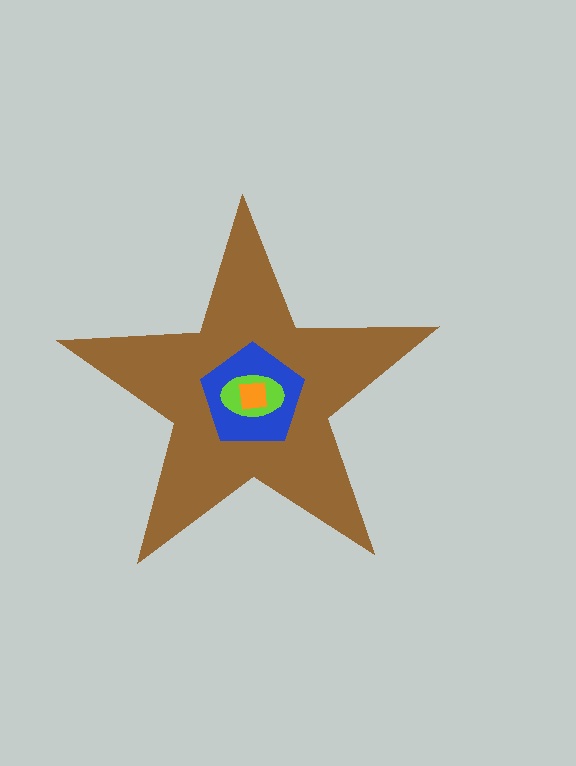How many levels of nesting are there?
4.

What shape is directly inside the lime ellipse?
The orange square.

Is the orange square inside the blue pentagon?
Yes.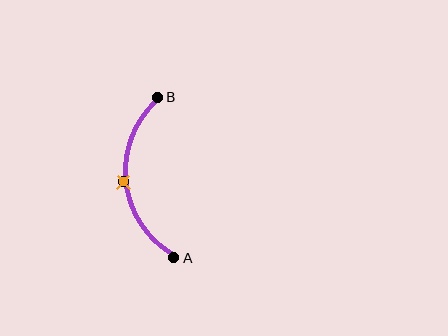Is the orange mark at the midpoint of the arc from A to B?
Yes. The orange mark lies on the arc at equal arc-length from both A and B — it is the arc midpoint.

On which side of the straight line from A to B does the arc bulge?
The arc bulges to the left of the straight line connecting A and B.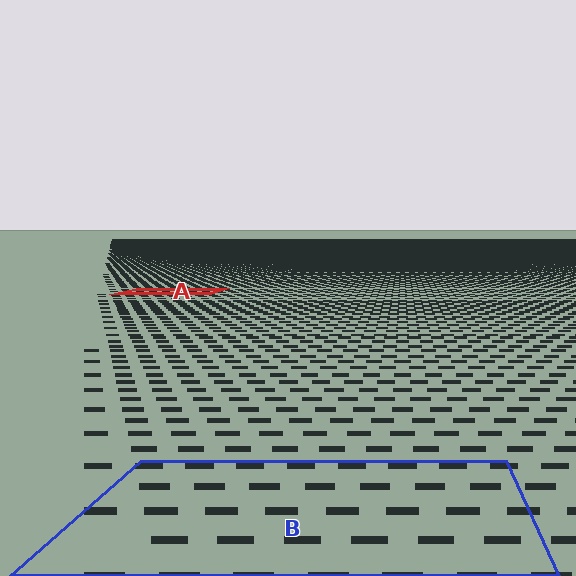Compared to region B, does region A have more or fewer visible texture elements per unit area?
Region A has more texture elements per unit area — they are packed more densely because it is farther away.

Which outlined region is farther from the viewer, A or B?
Region A is farther from the viewer — the texture elements inside it appear smaller and more densely packed.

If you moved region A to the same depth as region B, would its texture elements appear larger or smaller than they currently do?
They would appear larger. At a closer depth, the same texture elements are projected at a bigger on-screen size.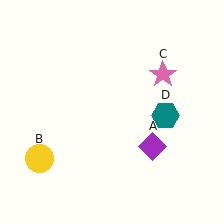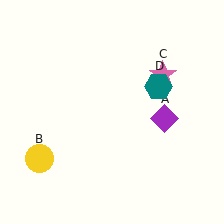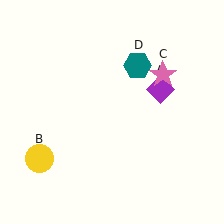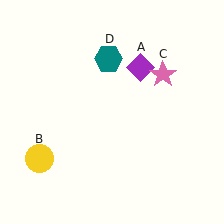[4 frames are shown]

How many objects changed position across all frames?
2 objects changed position: purple diamond (object A), teal hexagon (object D).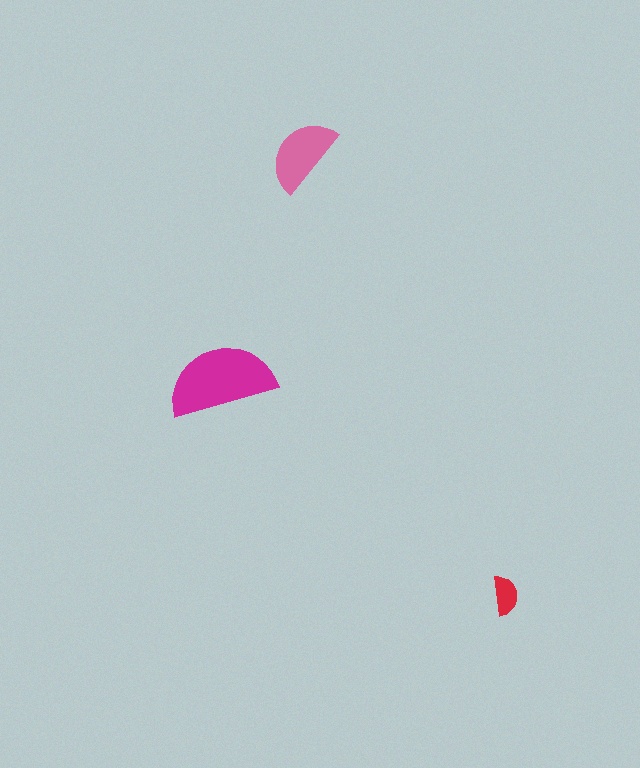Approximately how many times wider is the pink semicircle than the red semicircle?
About 2 times wider.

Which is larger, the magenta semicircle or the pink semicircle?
The magenta one.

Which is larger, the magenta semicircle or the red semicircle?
The magenta one.